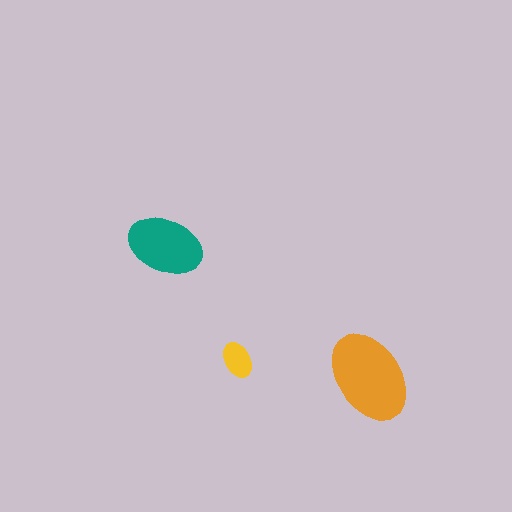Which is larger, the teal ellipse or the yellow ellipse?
The teal one.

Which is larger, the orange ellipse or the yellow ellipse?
The orange one.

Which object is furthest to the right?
The orange ellipse is rightmost.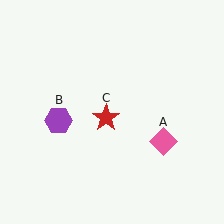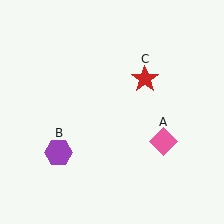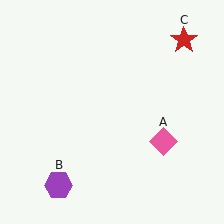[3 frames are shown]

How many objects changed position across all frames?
2 objects changed position: purple hexagon (object B), red star (object C).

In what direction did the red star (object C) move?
The red star (object C) moved up and to the right.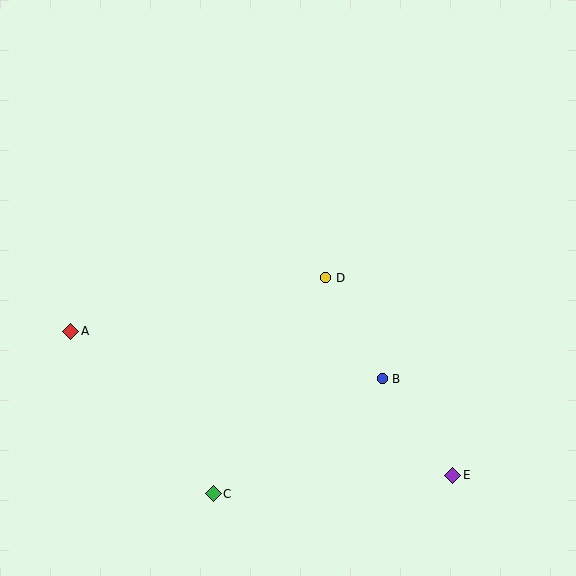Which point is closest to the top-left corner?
Point A is closest to the top-left corner.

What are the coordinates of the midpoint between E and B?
The midpoint between E and B is at (418, 427).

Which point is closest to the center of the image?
Point D at (326, 278) is closest to the center.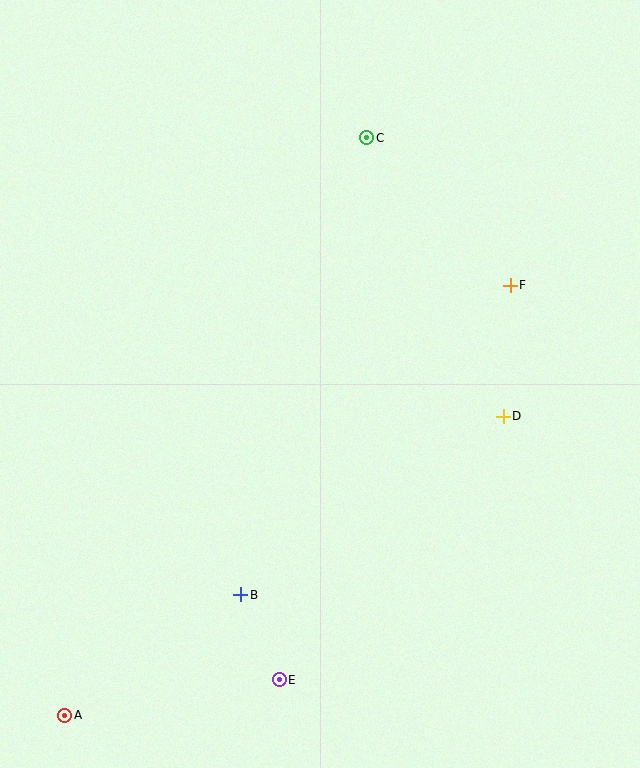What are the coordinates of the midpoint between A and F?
The midpoint between A and F is at (287, 500).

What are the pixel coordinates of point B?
Point B is at (241, 595).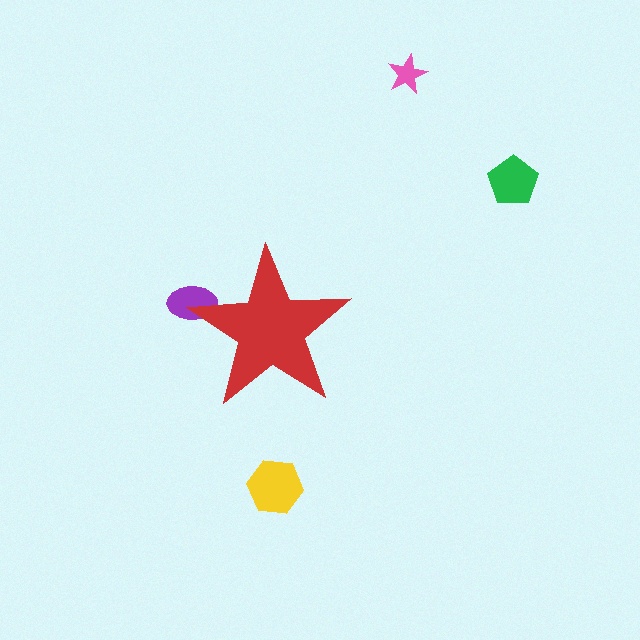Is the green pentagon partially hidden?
No, the green pentagon is fully visible.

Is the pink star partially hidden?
No, the pink star is fully visible.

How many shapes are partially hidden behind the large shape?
1 shape is partially hidden.